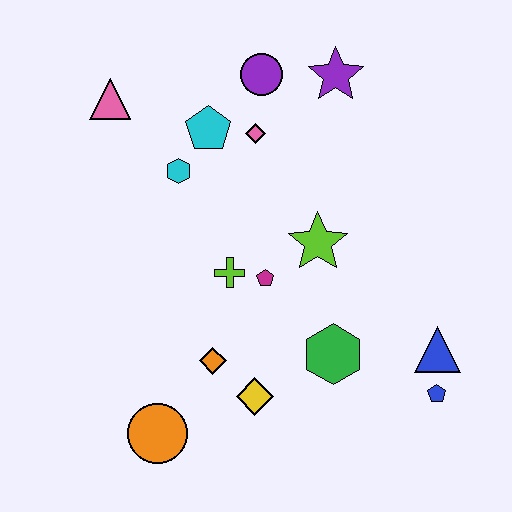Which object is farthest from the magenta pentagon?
The pink triangle is farthest from the magenta pentagon.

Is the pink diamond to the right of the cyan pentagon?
Yes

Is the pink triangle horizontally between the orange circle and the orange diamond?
No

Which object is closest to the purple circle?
The pink diamond is closest to the purple circle.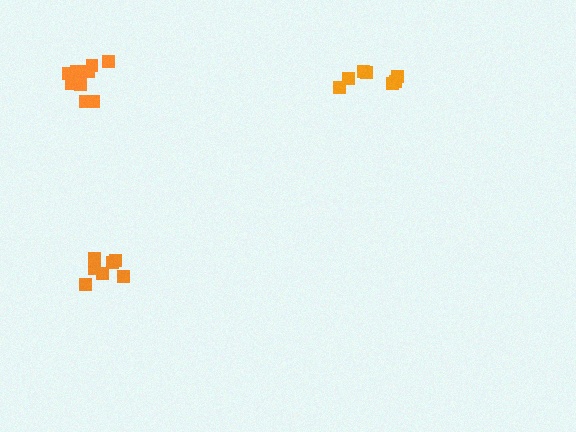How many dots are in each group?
Group 1: 7 dots, Group 2: 9 dots, Group 3: 7 dots (23 total).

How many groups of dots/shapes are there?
There are 3 groups.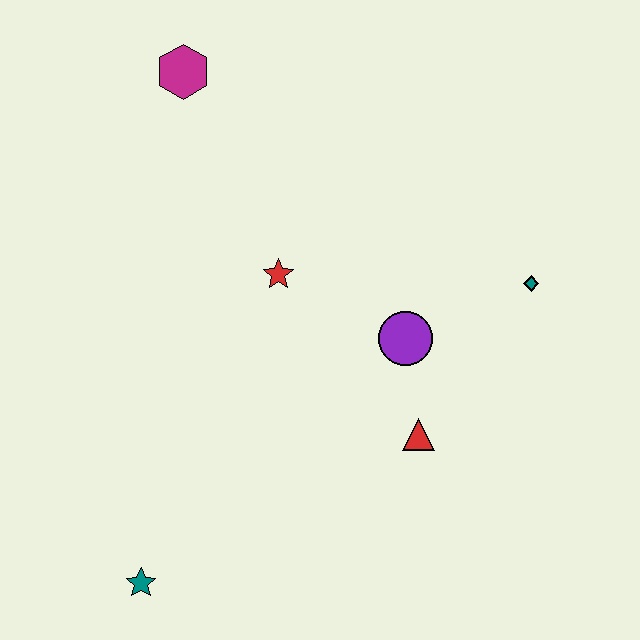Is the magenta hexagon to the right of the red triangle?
No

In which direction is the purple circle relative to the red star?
The purple circle is to the right of the red star.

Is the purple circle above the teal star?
Yes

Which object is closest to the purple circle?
The red triangle is closest to the purple circle.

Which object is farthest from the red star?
The teal star is farthest from the red star.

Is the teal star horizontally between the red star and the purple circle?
No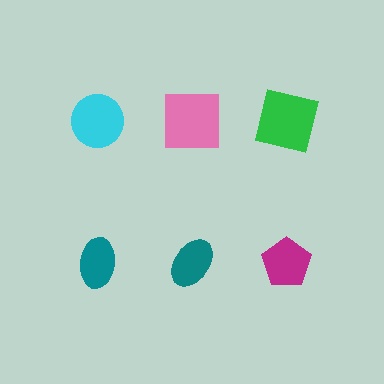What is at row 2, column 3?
A magenta pentagon.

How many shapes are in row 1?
3 shapes.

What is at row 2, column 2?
A teal ellipse.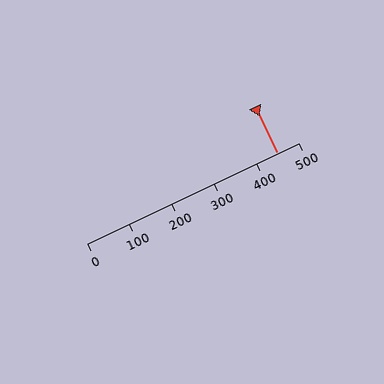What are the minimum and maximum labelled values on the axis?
The axis runs from 0 to 500.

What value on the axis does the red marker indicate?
The marker indicates approximately 450.